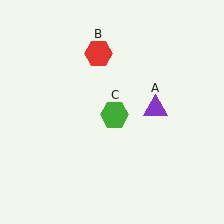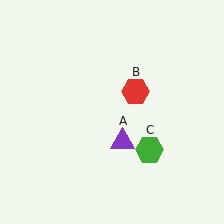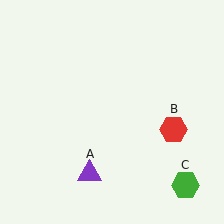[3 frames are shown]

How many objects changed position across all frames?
3 objects changed position: purple triangle (object A), red hexagon (object B), green hexagon (object C).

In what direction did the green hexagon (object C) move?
The green hexagon (object C) moved down and to the right.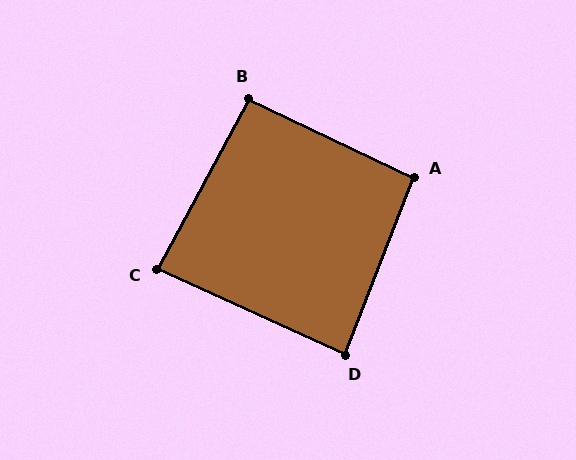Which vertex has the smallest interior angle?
C, at approximately 86 degrees.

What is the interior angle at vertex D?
Approximately 87 degrees (approximately right).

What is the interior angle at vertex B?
Approximately 93 degrees (approximately right).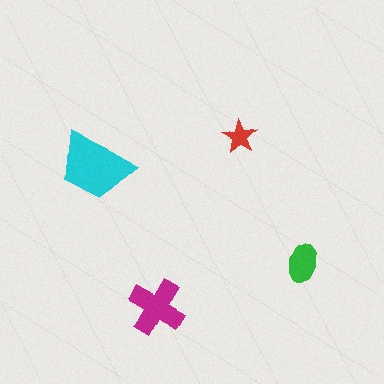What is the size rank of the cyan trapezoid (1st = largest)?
1st.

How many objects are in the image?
There are 4 objects in the image.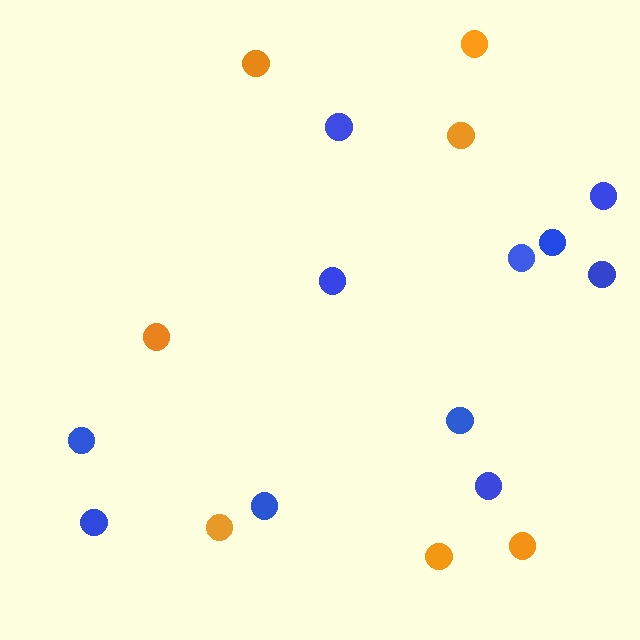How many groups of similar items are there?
There are 2 groups: one group of orange circles (7) and one group of blue circles (11).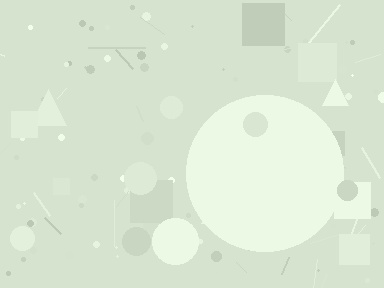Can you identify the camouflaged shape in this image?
The camouflaged shape is a circle.